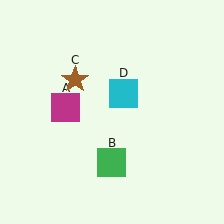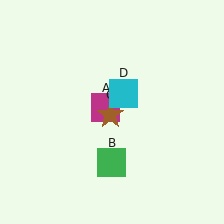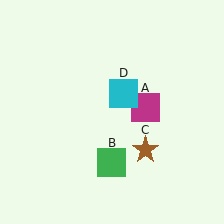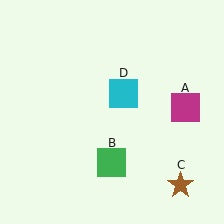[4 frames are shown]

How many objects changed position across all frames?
2 objects changed position: magenta square (object A), brown star (object C).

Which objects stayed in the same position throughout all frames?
Green square (object B) and cyan square (object D) remained stationary.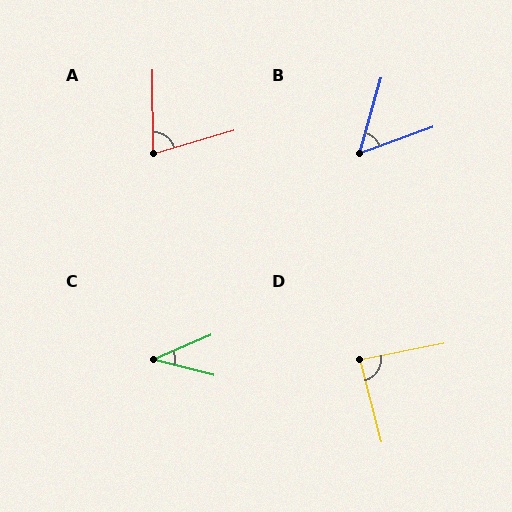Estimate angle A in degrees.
Approximately 74 degrees.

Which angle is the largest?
D, at approximately 86 degrees.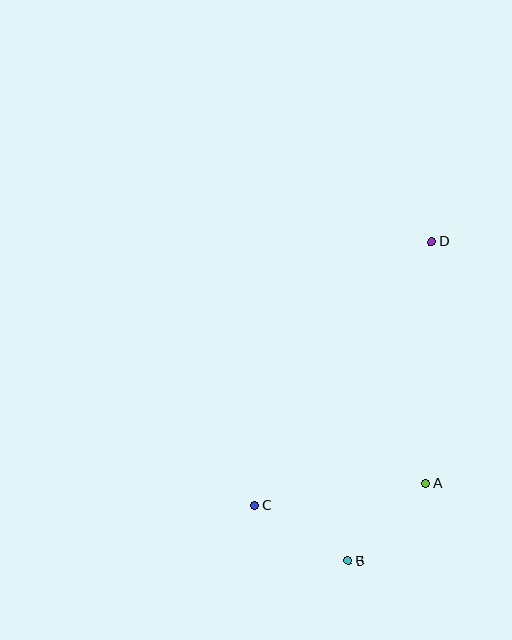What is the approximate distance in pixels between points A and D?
The distance between A and D is approximately 242 pixels.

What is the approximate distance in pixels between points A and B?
The distance between A and B is approximately 109 pixels.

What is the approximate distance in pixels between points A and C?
The distance between A and C is approximately 173 pixels.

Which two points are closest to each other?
Points B and C are closest to each other.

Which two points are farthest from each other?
Points B and D are farthest from each other.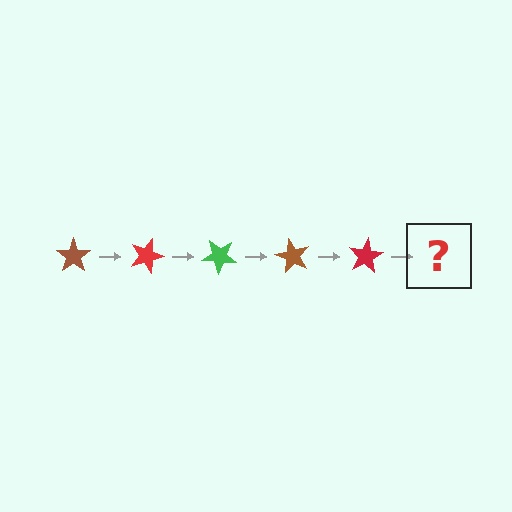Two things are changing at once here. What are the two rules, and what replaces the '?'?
The two rules are that it rotates 20 degrees each step and the color cycles through brown, red, and green. The '?' should be a green star, rotated 100 degrees from the start.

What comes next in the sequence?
The next element should be a green star, rotated 100 degrees from the start.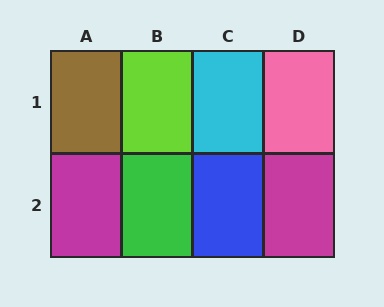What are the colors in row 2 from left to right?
Magenta, green, blue, magenta.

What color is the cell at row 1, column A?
Brown.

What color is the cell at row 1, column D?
Pink.